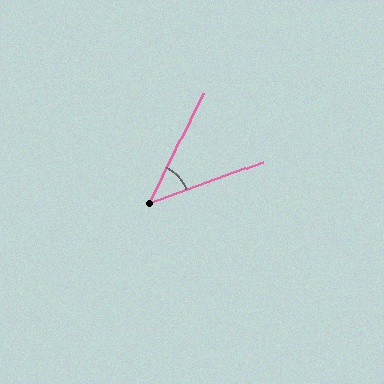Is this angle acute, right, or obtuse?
It is acute.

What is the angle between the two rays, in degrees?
Approximately 44 degrees.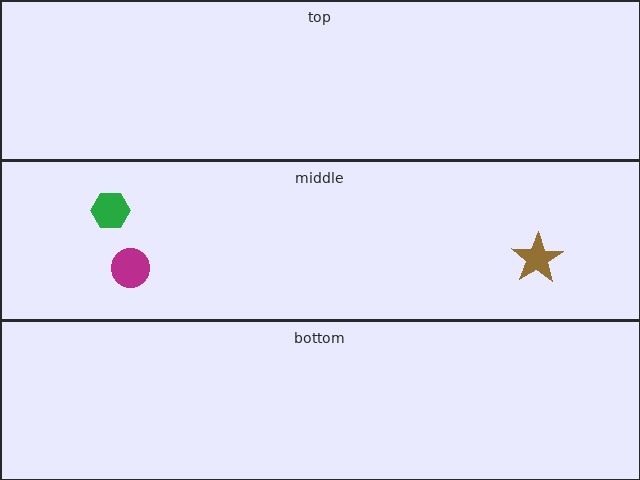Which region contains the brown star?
The middle region.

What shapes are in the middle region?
The green hexagon, the brown star, the magenta circle.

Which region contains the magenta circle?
The middle region.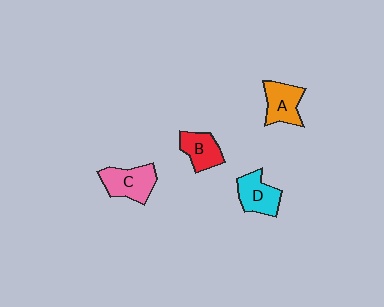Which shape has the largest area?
Shape C (pink).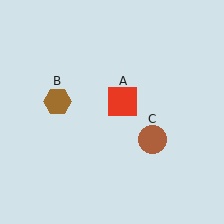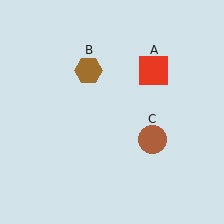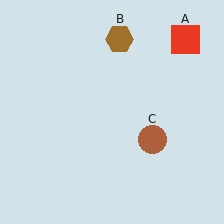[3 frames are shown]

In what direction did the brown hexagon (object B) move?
The brown hexagon (object B) moved up and to the right.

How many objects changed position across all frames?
2 objects changed position: red square (object A), brown hexagon (object B).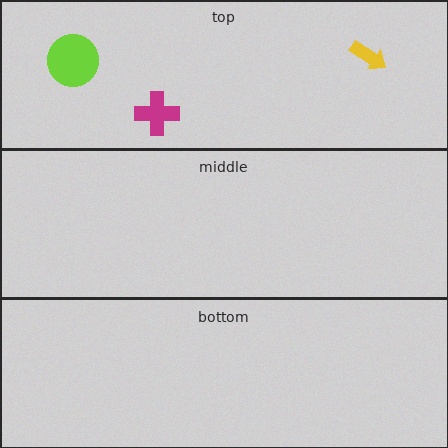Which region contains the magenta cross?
The top region.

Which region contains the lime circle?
The top region.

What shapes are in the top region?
The lime circle, the yellow arrow, the magenta cross.